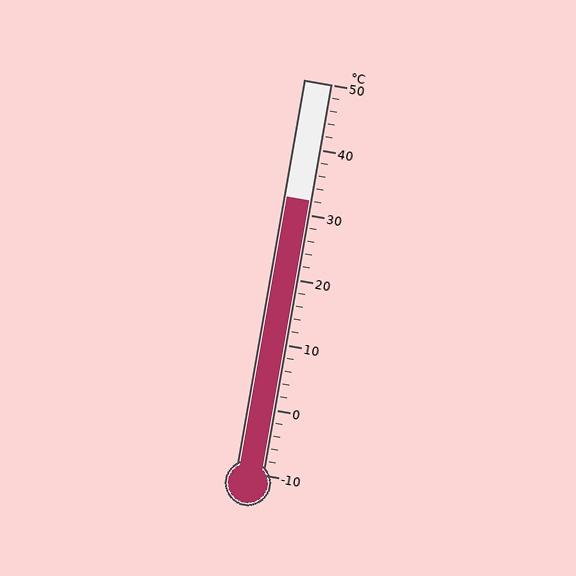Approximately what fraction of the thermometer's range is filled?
The thermometer is filled to approximately 70% of its range.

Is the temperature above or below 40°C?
The temperature is below 40°C.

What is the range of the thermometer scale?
The thermometer scale ranges from -10°C to 50°C.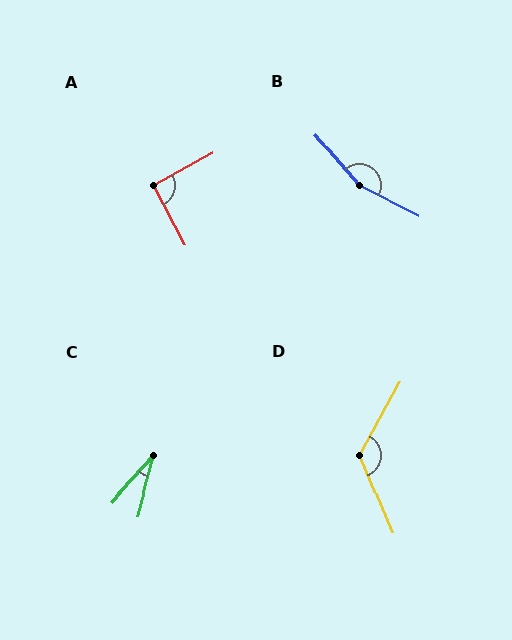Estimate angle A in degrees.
Approximately 90 degrees.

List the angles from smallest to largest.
C (27°), A (90°), D (129°), B (158°).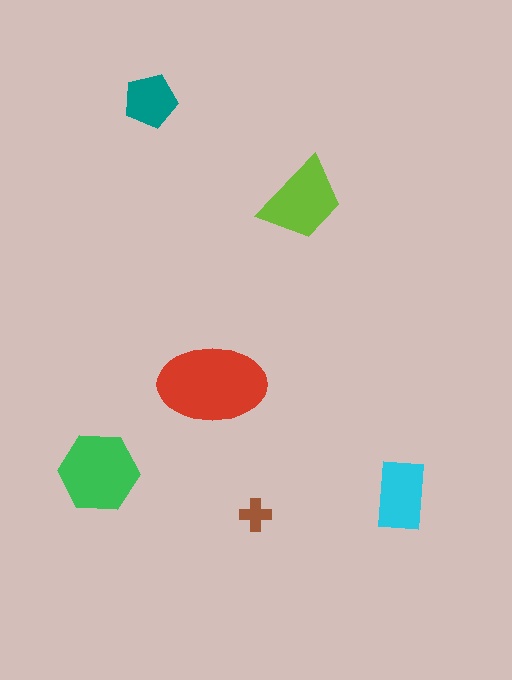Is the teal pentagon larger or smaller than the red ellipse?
Smaller.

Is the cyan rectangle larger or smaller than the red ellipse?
Smaller.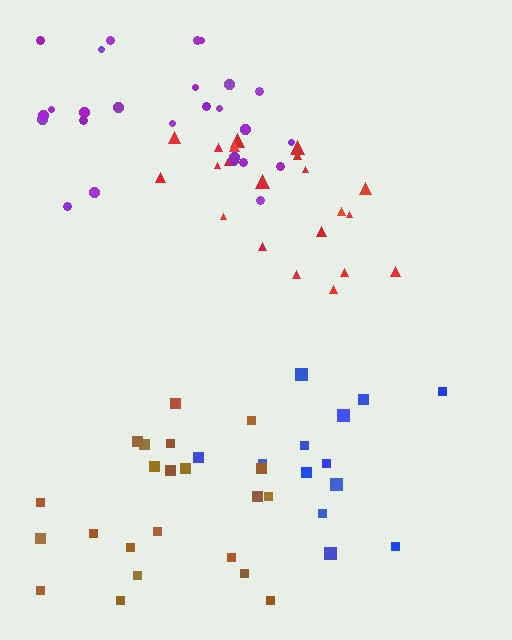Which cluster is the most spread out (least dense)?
Blue.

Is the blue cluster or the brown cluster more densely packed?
Brown.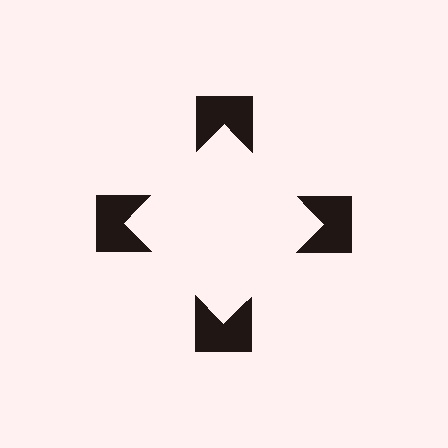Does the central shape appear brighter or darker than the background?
It typically appears slightly brighter than the background, even though no actual brightness change is drawn.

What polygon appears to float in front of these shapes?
An illusory square — its edges are inferred from the aligned wedge cuts in the notched squares, not physically drawn.